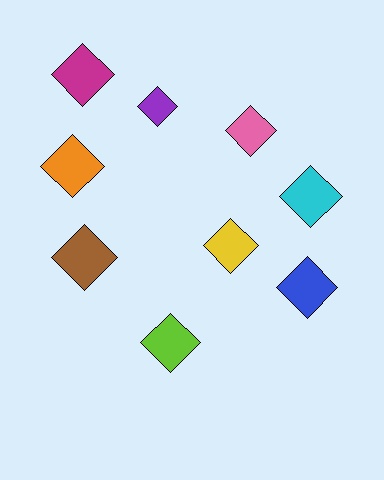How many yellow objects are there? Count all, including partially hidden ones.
There is 1 yellow object.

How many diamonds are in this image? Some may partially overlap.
There are 9 diamonds.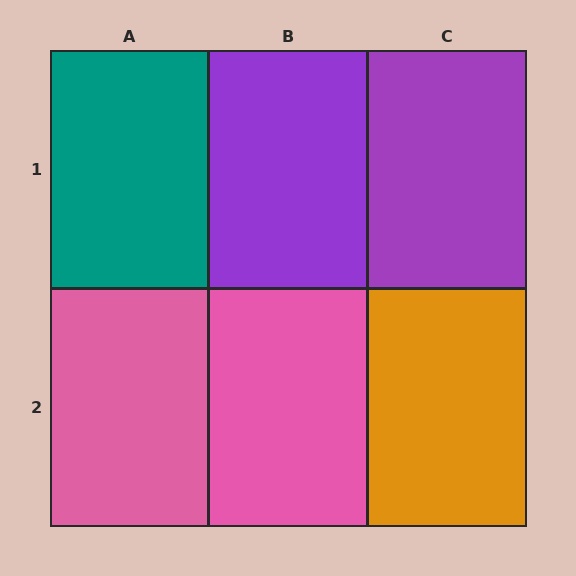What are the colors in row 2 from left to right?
Pink, pink, orange.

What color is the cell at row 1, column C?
Purple.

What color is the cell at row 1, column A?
Teal.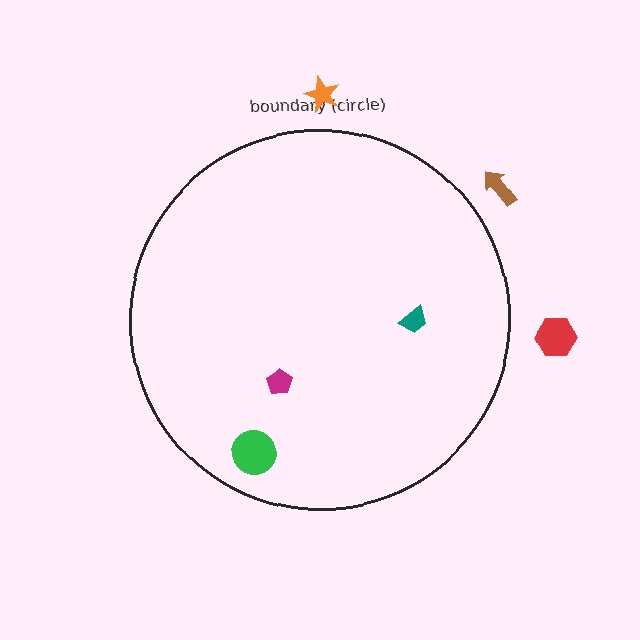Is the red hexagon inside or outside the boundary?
Outside.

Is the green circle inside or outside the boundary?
Inside.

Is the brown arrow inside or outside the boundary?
Outside.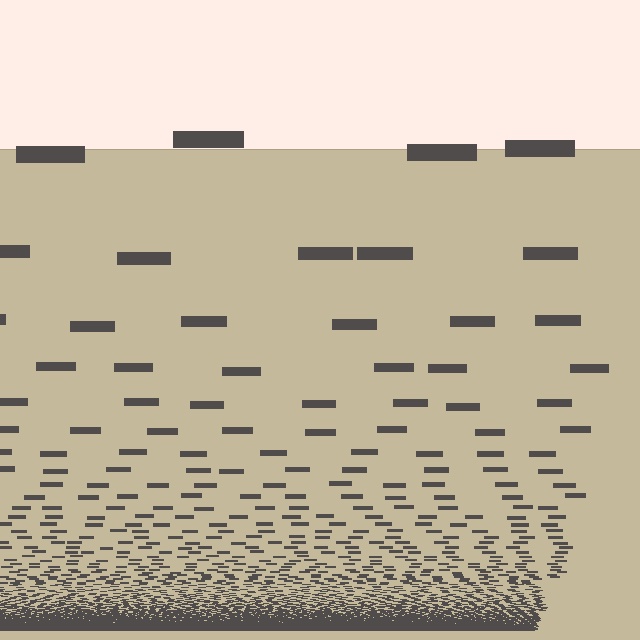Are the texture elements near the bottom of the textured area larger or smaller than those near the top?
Smaller. The gradient is inverted — elements near the bottom are smaller and denser.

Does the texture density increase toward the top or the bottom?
Density increases toward the bottom.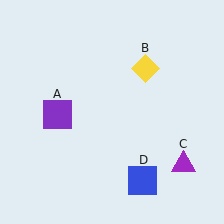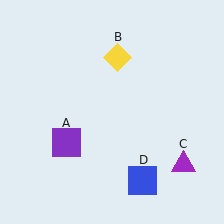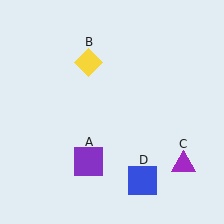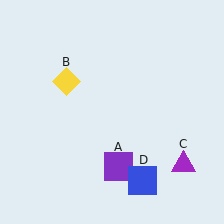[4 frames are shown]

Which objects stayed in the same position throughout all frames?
Purple triangle (object C) and blue square (object D) remained stationary.